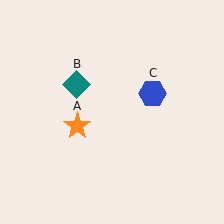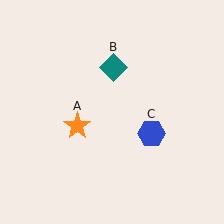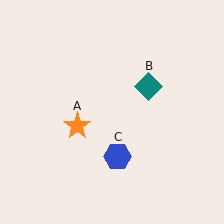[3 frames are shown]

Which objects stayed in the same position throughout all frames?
Orange star (object A) remained stationary.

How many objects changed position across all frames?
2 objects changed position: teal diamond (object B), blue hexagon (object C).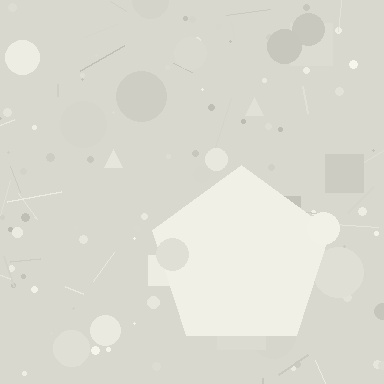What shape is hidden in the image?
A pentagon is hidden in the image.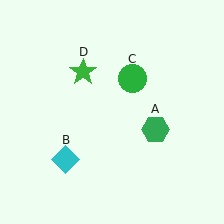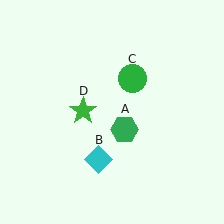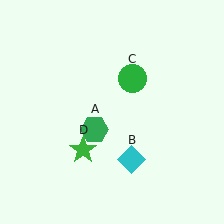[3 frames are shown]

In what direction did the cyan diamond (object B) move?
The cyan diamond (object B) moved right.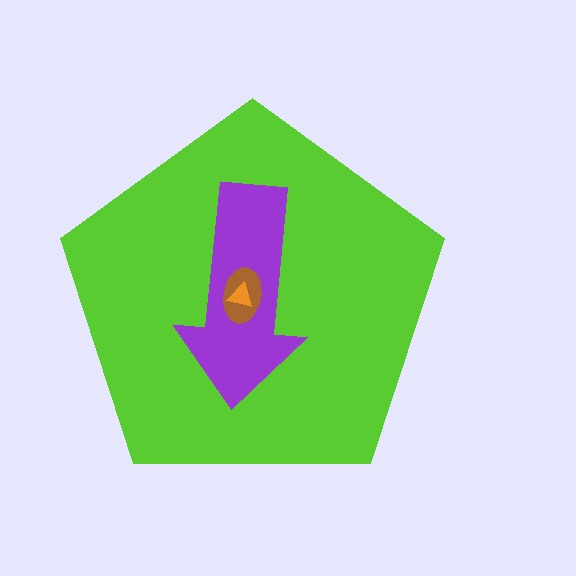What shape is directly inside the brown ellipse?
The orange triangle.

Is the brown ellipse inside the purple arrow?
Yes.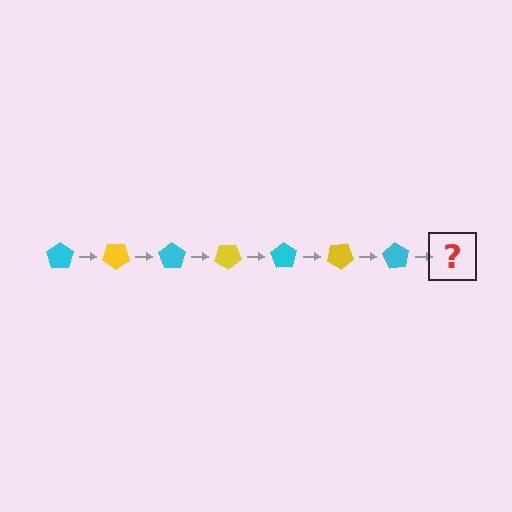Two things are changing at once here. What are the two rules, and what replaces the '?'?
The two rules are that it rotates 35 degrees each step and the color cycles through cyan and yellow. The '?' should be a yellow pentagon, rotated 245 degrees from the start.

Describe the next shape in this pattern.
It should be a yellow pentagon, rotated 245 degrees from the start.